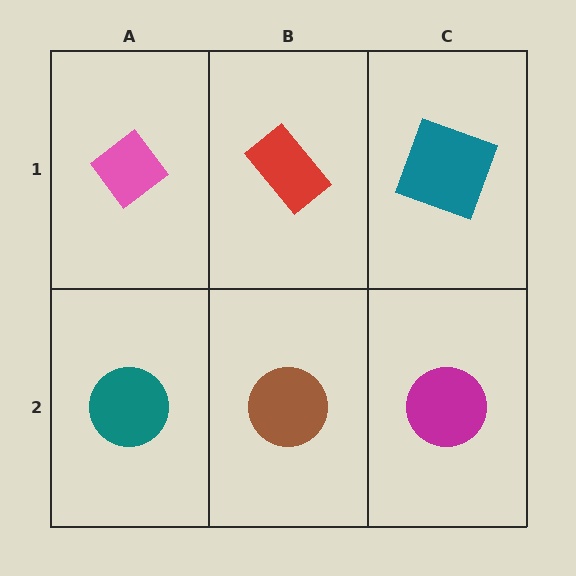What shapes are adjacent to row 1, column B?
A brown circle (row 2, column B), a pink diamond (row 1, column A), a teal square (row 1, column C).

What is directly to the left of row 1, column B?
A pink diamond.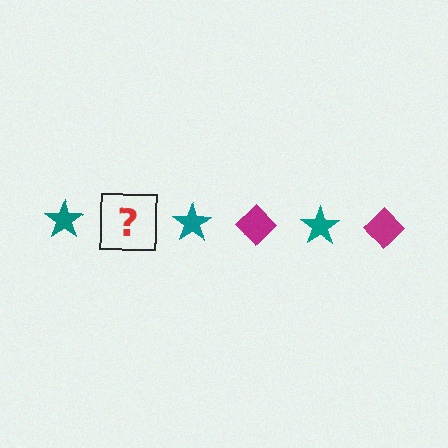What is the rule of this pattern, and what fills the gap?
The rule is that the pattern alternates between teal star and magenta diamond. The gap should be filled with a magenta diamond.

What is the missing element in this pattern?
The missing element is a magenta diamond.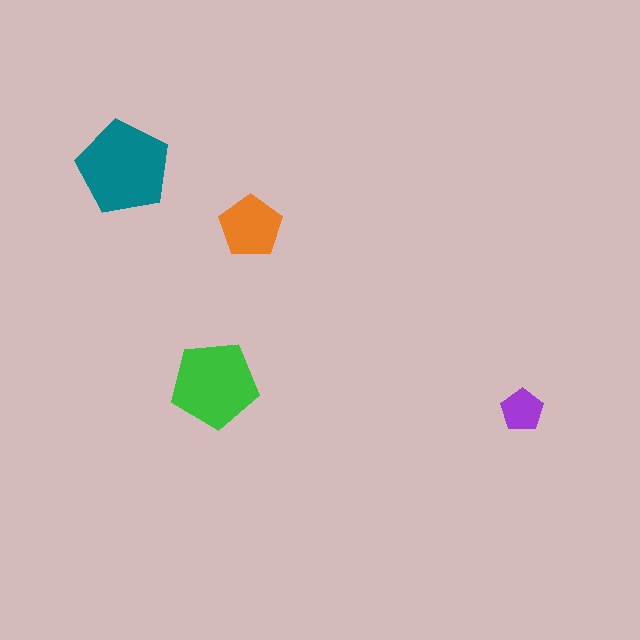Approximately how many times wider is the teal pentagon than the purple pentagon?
About 2 times wider.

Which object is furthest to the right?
The purple pentagon is rightmost.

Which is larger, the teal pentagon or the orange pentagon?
The teal one.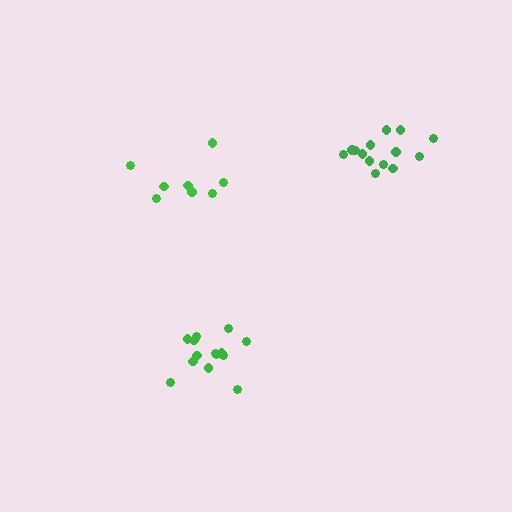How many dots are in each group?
Group 1: 14 dots, Group 2: 14 dots, Group 3: 8 dots (36 total).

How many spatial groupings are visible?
There are 3 spatial groupings.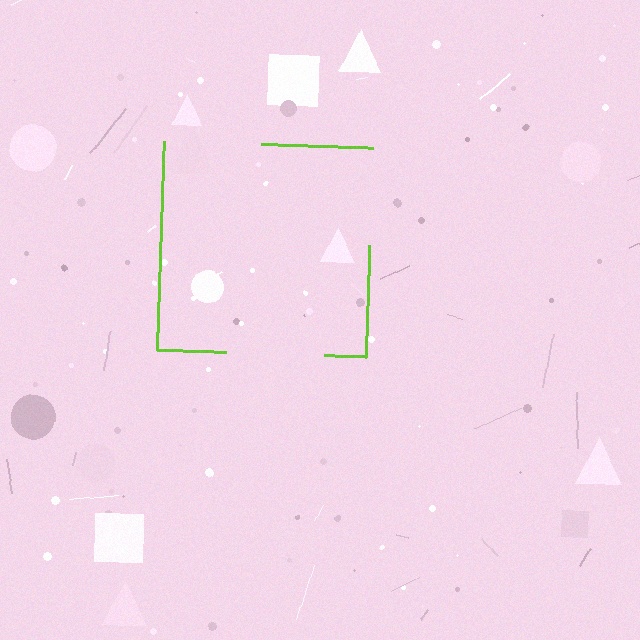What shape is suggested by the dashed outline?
The dashed outline suggests a square.